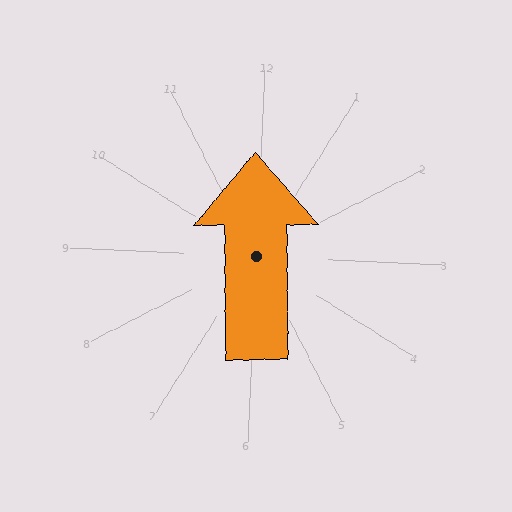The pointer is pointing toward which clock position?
Roughly 12 o'clock.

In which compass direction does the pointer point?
North.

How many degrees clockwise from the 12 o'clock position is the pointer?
Approximately 357 degrees.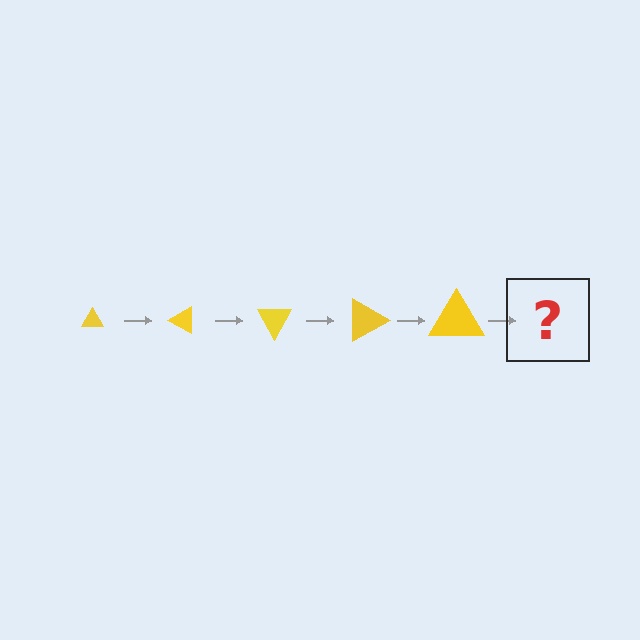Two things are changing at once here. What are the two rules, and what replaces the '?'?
The two rules are that the triangle grows larger each step and it rotates 30 degrees each step. The '?' should be a triangle, larger than the previous one and rotated 150 degrees from the start.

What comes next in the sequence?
The next element should be a triangle, larger than the previous one and rotated 150 degrees from the start.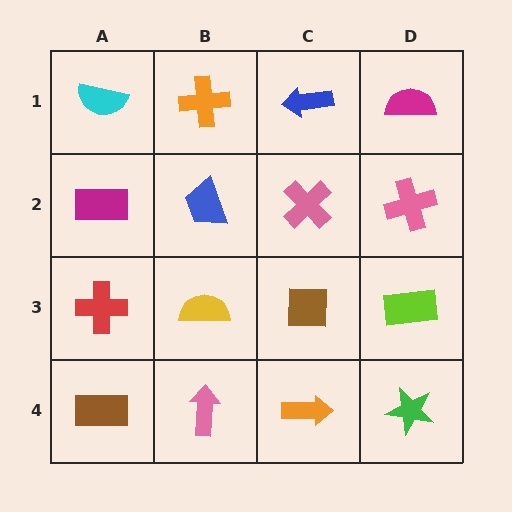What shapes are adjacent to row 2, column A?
A cyan semicircle (row 1, column A), a red cross (row 3, column A), a blue trapezoid (row 2, column B).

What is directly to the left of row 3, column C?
A yellow semicircle.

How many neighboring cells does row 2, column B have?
4.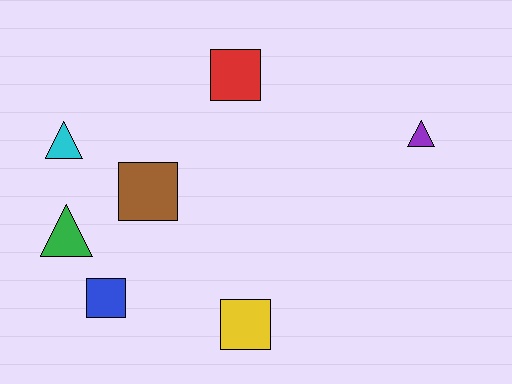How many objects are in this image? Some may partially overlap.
There are 7 objects.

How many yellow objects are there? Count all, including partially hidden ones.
There is 1 yellow object.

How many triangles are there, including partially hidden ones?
There are 3 triangles.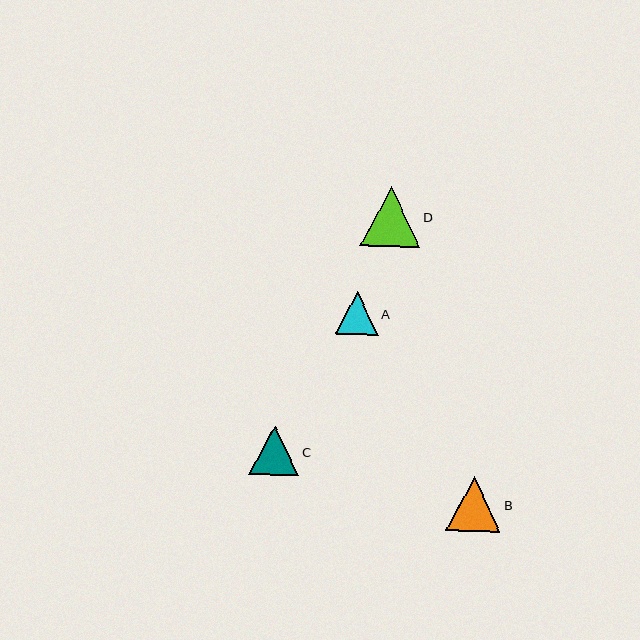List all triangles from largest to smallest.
From largest to smallest: D, B, C, A.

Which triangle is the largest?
Triangle D is the largest with a size of approximately 59 pixels.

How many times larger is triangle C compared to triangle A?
Triangle C is approximately 1.2 times the size of triangle A.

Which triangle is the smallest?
Triangle A is the smallest with a size of approximately 43 pixels.